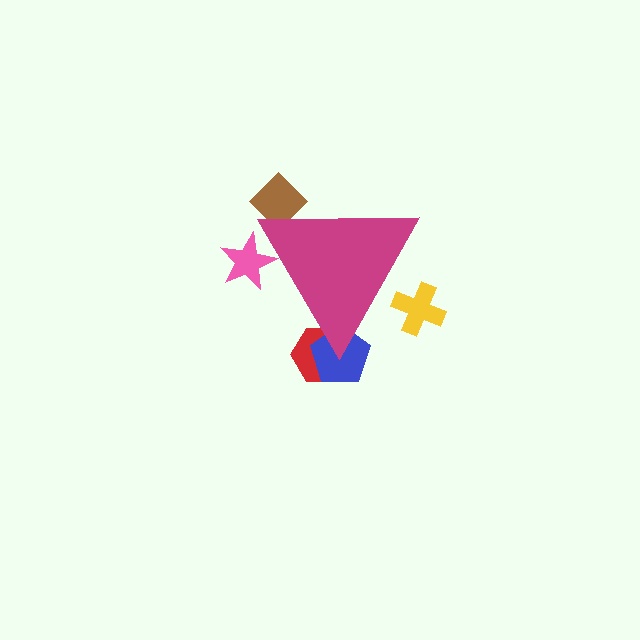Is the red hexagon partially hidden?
Yes, the red hexagon is partially hidden behind the magenta triangle.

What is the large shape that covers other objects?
A magenta triangle.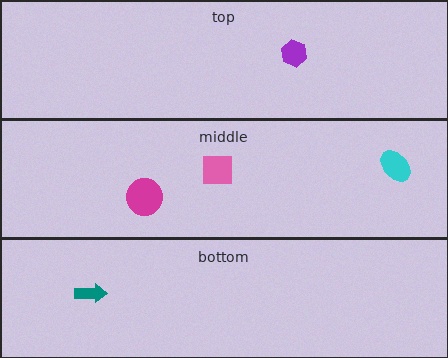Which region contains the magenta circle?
The middle region.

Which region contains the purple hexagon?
The top region.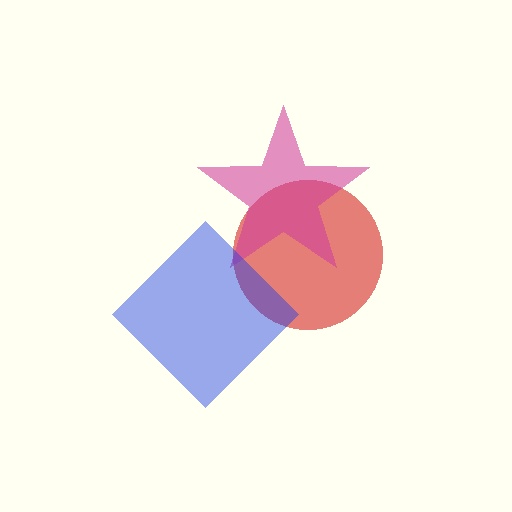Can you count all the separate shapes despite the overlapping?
Yes, there are 3 separate shapes.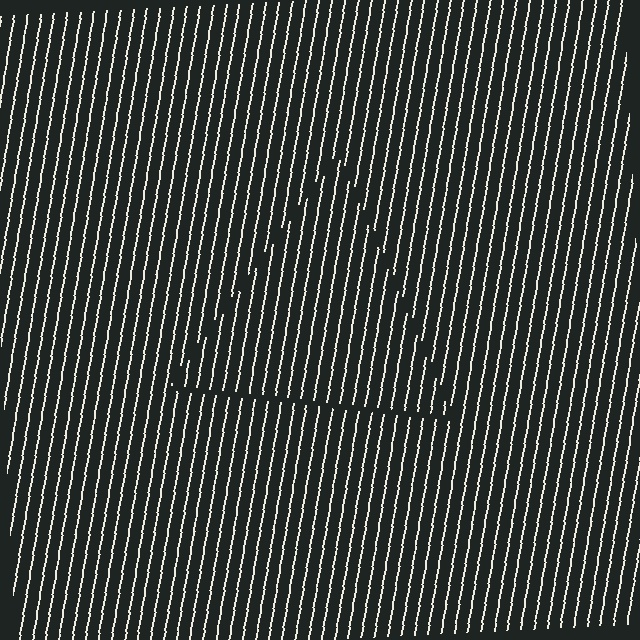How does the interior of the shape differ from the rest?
The interior of the shape contains the same grating, shifted by half a period — the contour is defined by the phase discontinuity where line-ends from the inner and outer gratings abut.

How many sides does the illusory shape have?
3 sides — the line-ends trace a triangle.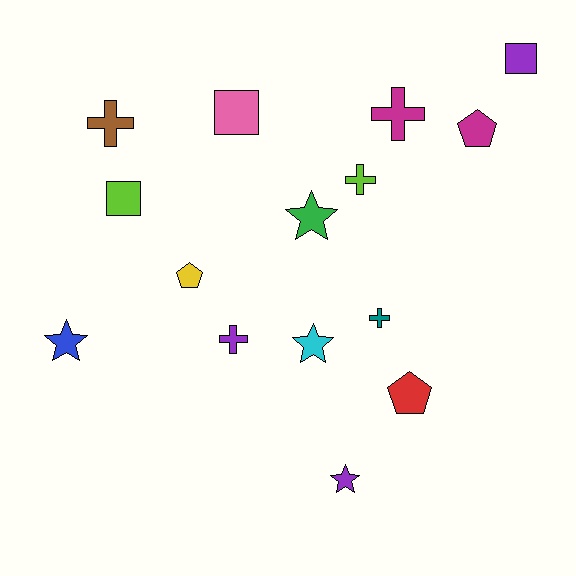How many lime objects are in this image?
There are 2 lime objects.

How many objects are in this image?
There are 15 objects.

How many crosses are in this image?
There are 5 crosses.